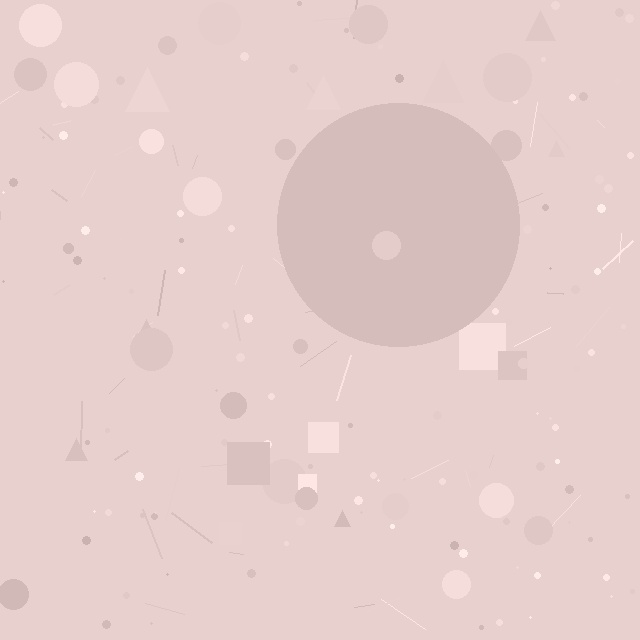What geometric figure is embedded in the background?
A circle is embedded in the background.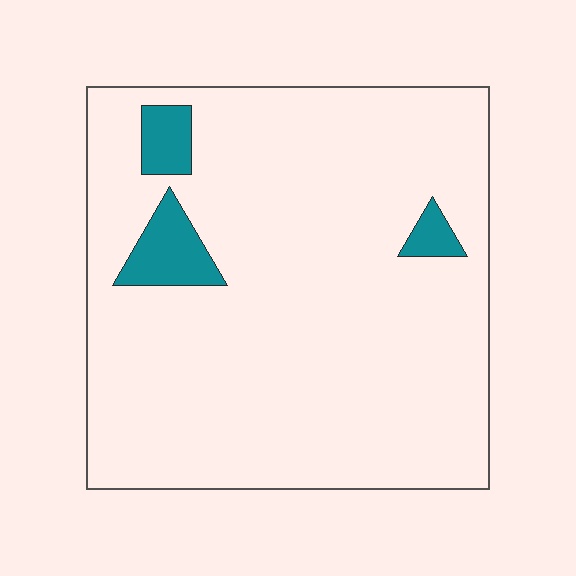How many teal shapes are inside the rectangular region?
3.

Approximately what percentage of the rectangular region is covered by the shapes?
Approximately 5%.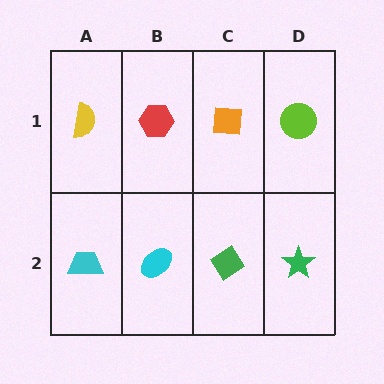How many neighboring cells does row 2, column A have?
2.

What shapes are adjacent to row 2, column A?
A yellow semicircle (row 1, column A), a cyan ellipse (row 2, column B).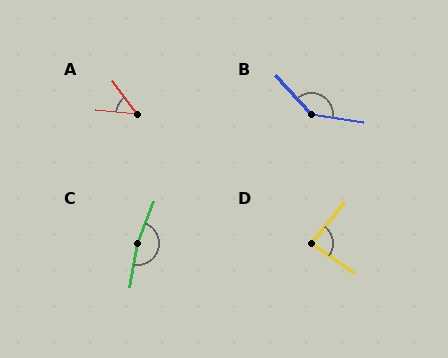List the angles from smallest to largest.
A (48°), D (85°), B (141°), C (168°).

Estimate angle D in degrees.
Approximately 85 degrees.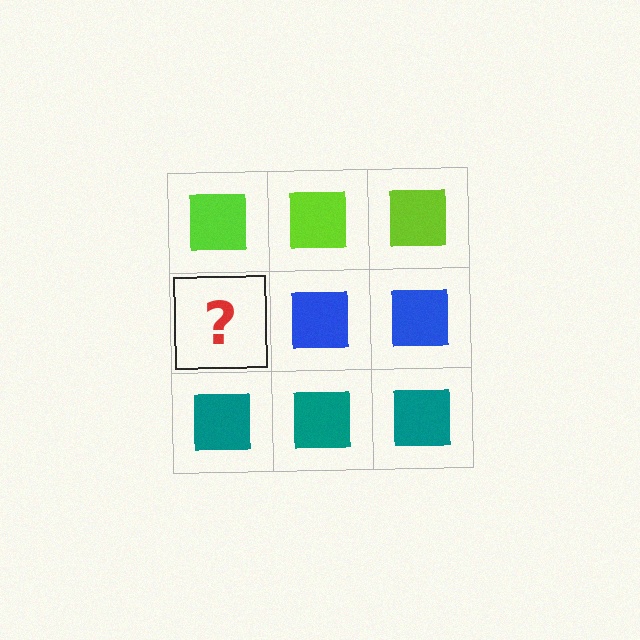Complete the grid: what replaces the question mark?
The question mark should be replaced with a blue square.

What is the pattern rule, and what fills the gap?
The rule is that each row has a consistent color. The gap should be filled with a blue square.